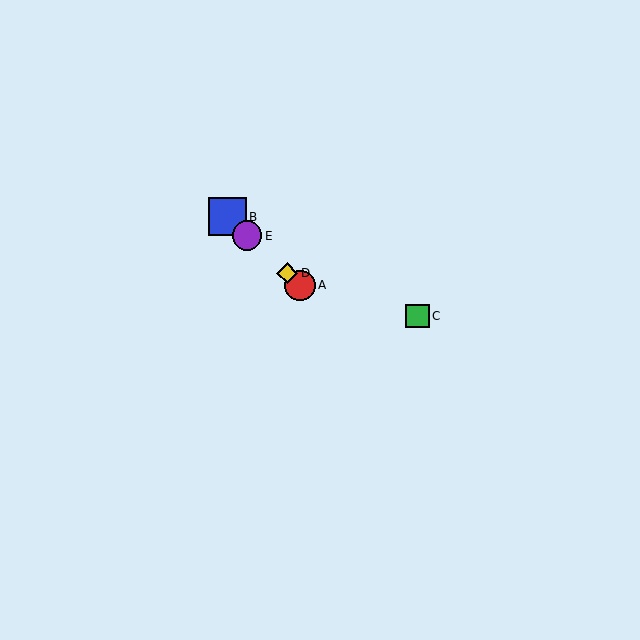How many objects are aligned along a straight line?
4 objects (A, B, D, E) are aligned along a straight line.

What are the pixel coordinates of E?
Object E is at (247, 236).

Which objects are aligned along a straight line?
Objects A, B, D, E are aligned along a straight line.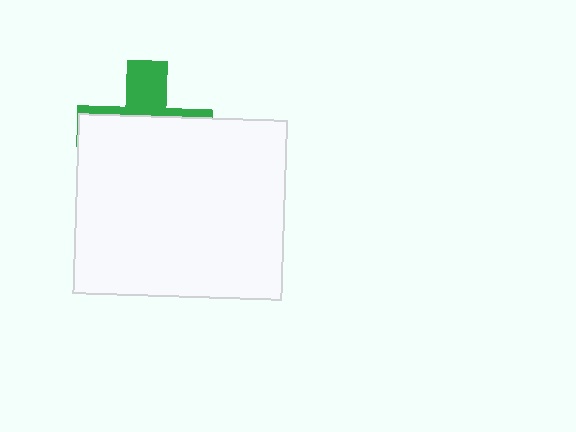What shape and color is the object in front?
The object in front is a white rectangle.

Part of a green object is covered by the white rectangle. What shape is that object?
It is a cross.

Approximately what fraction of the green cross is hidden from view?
Roughly 68% of the green cross is hidden behind the white rectangle.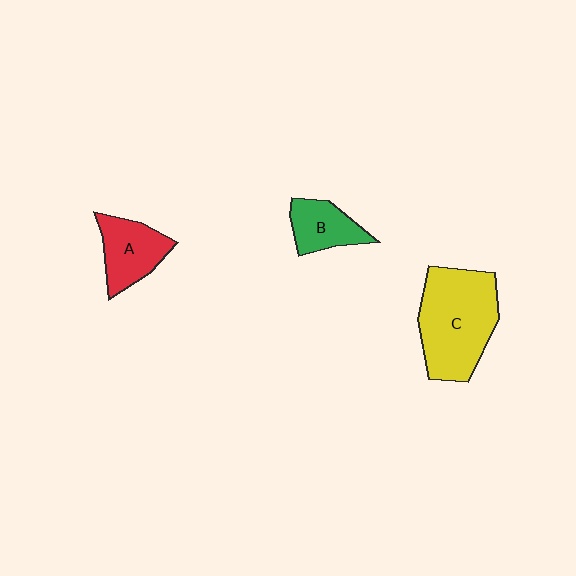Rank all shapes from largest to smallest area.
From largest to smallest: C (yellow), A (red), B (green).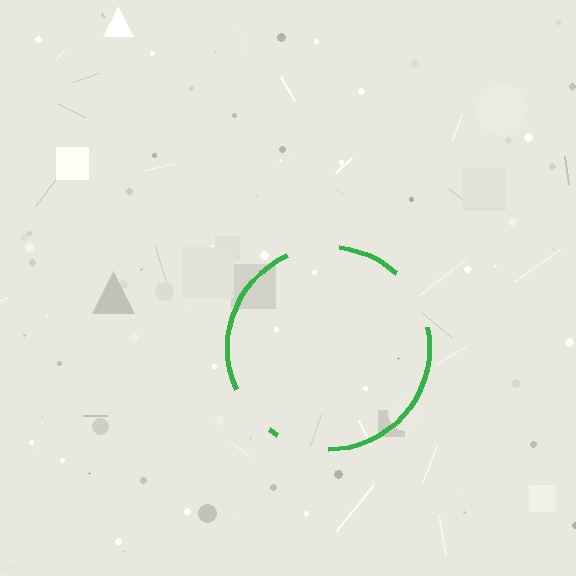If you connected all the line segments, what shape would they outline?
They would outline a circle.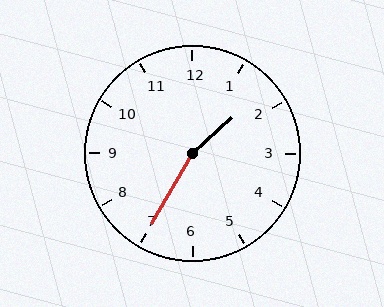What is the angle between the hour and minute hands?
Approximately 162 degrees.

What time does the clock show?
1:35.